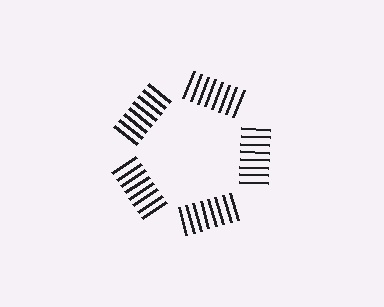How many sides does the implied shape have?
5 sides — the line-ends trace a pentagon.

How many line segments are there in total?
40 — 8 along each of the 5 edges.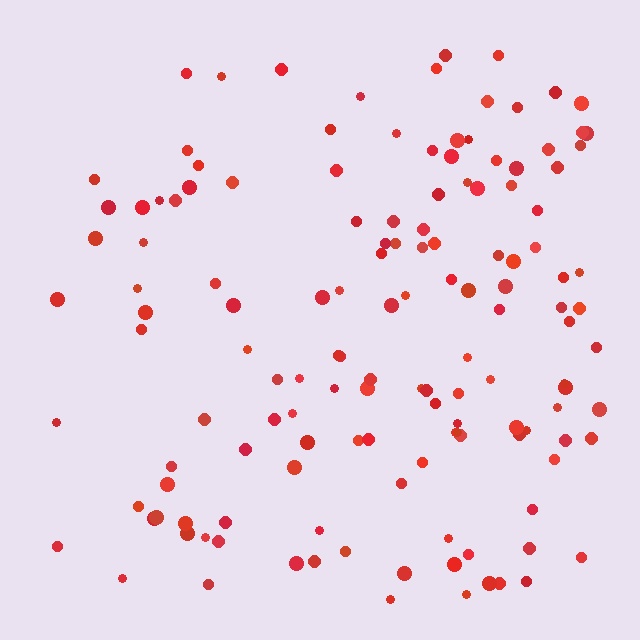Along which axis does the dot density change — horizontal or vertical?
Horizontal.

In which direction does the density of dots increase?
From left to right, with the right side densest.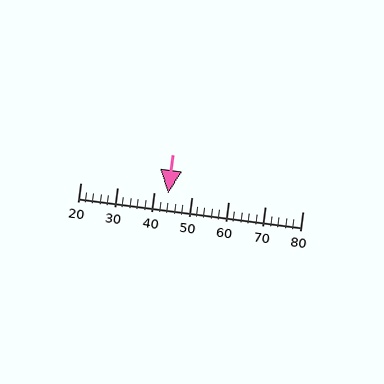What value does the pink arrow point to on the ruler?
The pink arrow points to approximately 44.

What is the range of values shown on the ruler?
The ruler shows values from 20 to 80.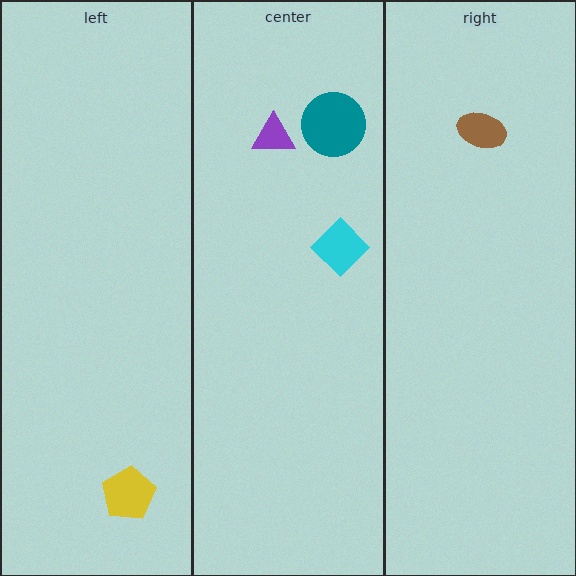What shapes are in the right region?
The brown ellipse.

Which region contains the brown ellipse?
The right region.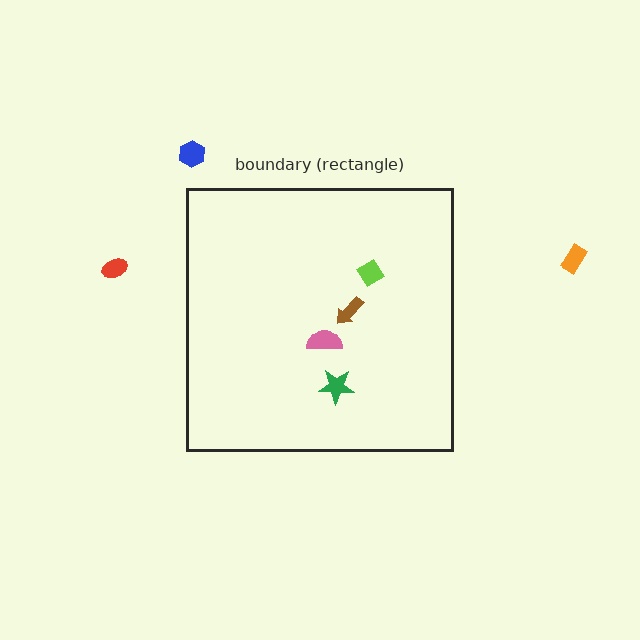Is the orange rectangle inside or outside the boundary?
Outside.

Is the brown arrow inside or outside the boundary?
Inside.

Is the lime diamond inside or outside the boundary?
Inside.